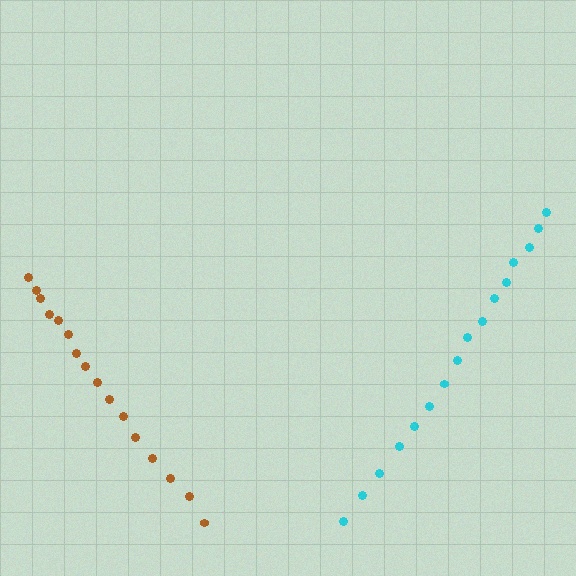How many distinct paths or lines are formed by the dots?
There are 2 distinct paths.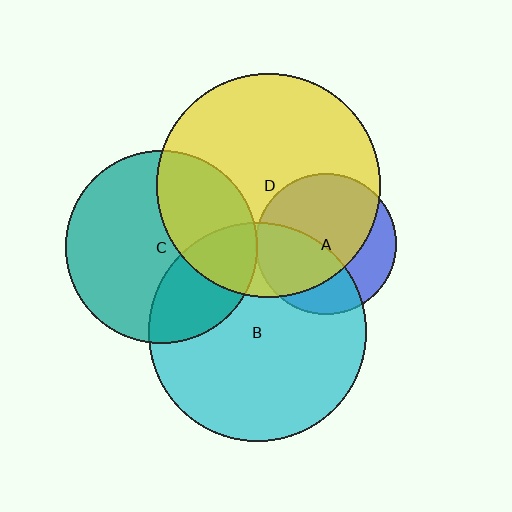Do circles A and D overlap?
Yes.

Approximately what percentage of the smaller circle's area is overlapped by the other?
Approximately 70%.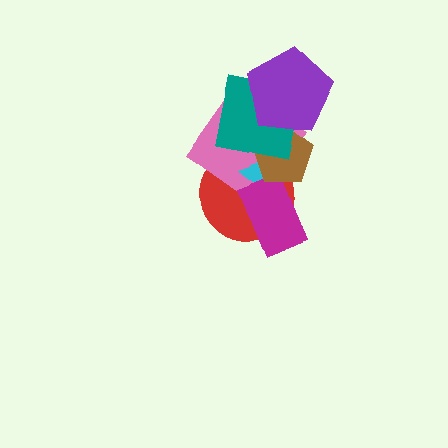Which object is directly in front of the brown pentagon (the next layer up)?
The teal square is directly in front of the brown pentagon.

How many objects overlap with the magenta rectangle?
3 objects overlap with the magenta rectangle.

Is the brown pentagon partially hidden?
Yes, it is partially covered by another shape.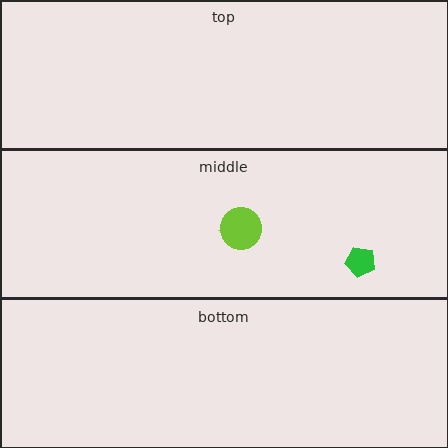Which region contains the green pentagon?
The middle region.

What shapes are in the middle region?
The yellow star, the lime circle, the green pentagon.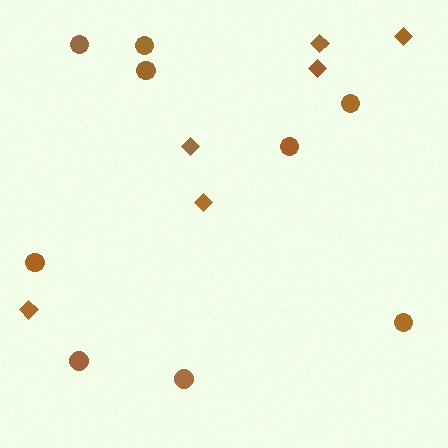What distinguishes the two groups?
There are 2 groups: one group of diamonds (6) and one group of circles (9).